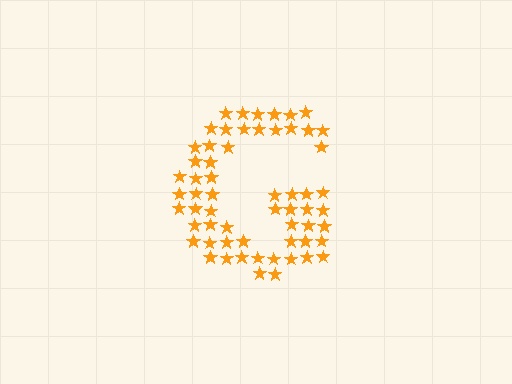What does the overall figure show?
The overall figure shows the letter G.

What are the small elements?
The small elements are stars.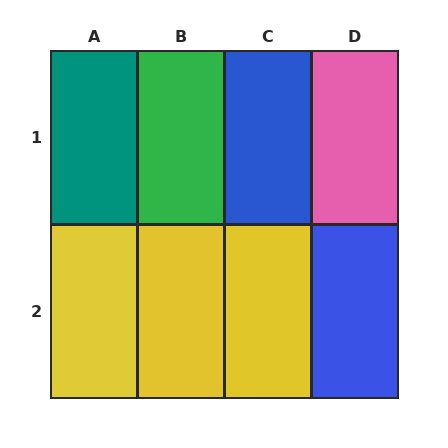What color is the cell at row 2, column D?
Blue.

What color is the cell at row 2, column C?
Yellow.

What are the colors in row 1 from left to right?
Teal, green, blue, pink.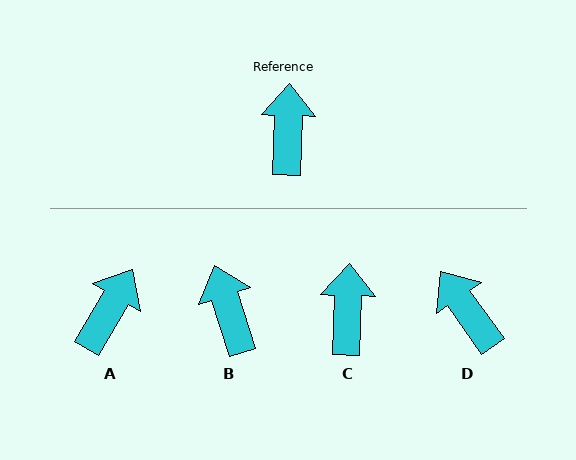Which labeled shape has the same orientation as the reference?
C.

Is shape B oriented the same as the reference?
No, it is off by about 20 degrees.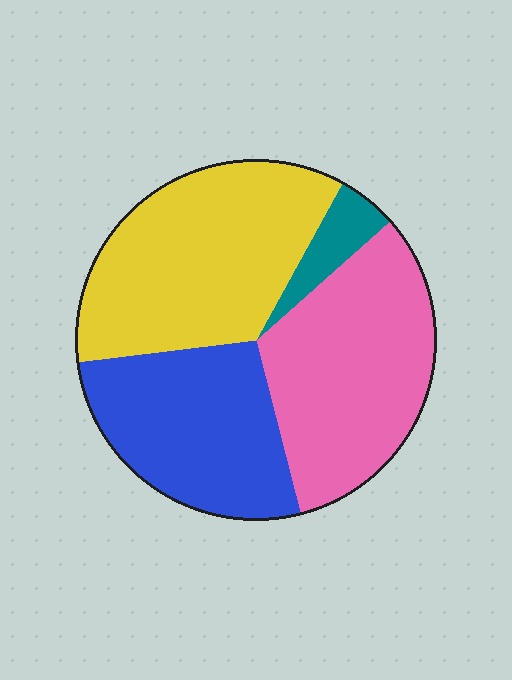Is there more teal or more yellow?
Yellow.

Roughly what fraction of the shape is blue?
Blue takes up about one quarter (1/4) of the shape.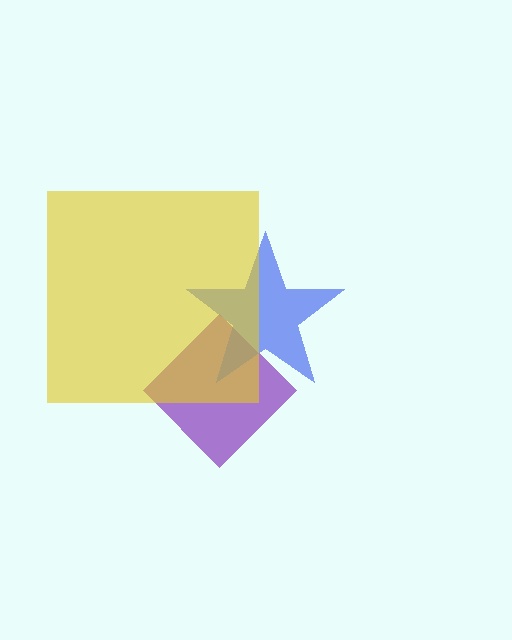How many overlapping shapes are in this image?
There are 3 overlapping shapes in the image.